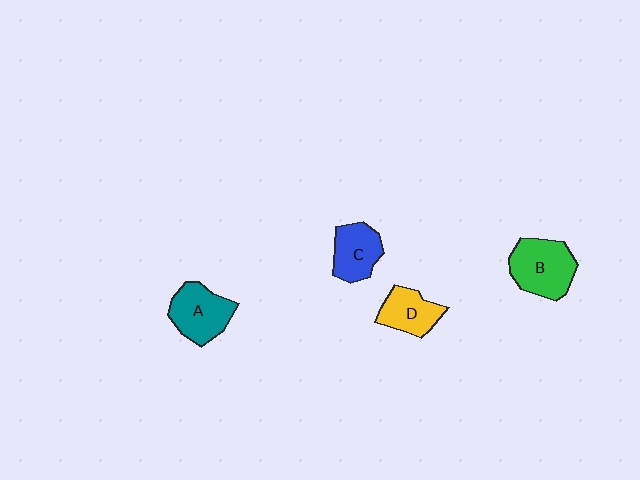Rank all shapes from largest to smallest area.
From largest to smallest: B (green), A (teal), C (blue), D (yellow).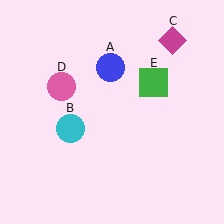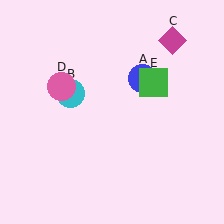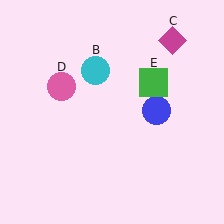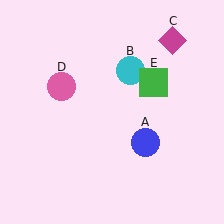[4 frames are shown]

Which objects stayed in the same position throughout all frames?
Magenta diamond (object C) and pink circle (object D) and green square (object E) remained stationary.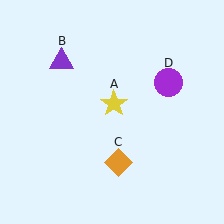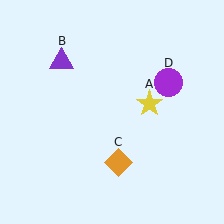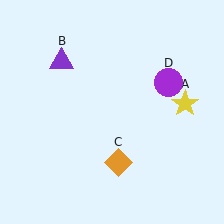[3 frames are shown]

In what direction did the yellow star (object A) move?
The yellow star (object A) moved right.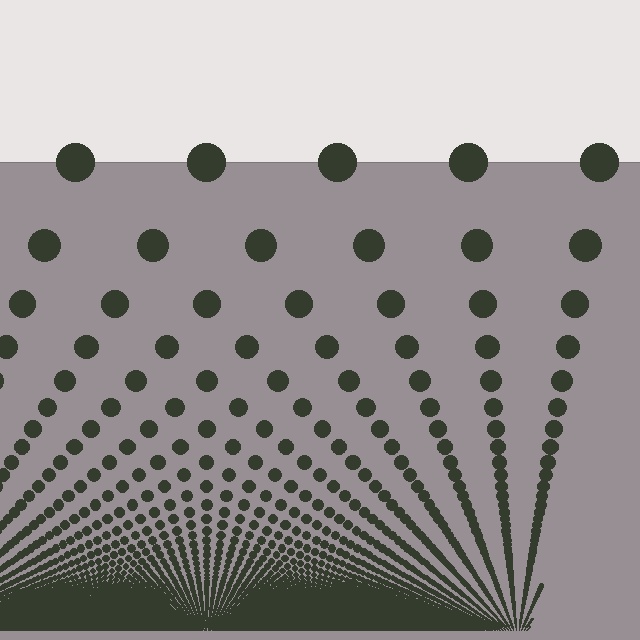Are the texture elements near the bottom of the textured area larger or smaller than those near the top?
Smaller. The gradient is inverted — elements near the bottom are smaller and denser.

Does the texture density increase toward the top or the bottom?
Density increases toward the bottom.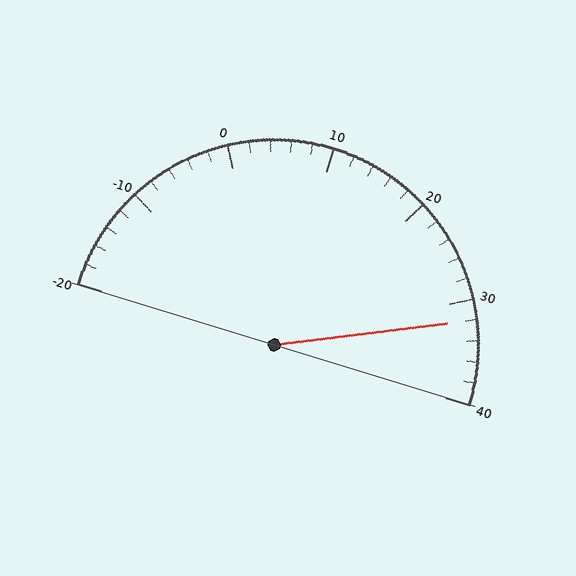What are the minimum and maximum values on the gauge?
The gauge ranges from -20 to 40.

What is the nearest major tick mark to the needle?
The nearest major tick mark is 30.